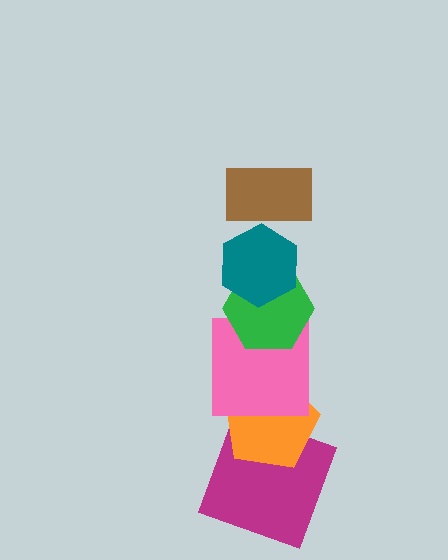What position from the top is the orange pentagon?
The orange pentagon is 5th from the top.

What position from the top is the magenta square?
The magenta square is 6th from the top.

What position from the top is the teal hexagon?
The teal hexagon is 2nd from the top.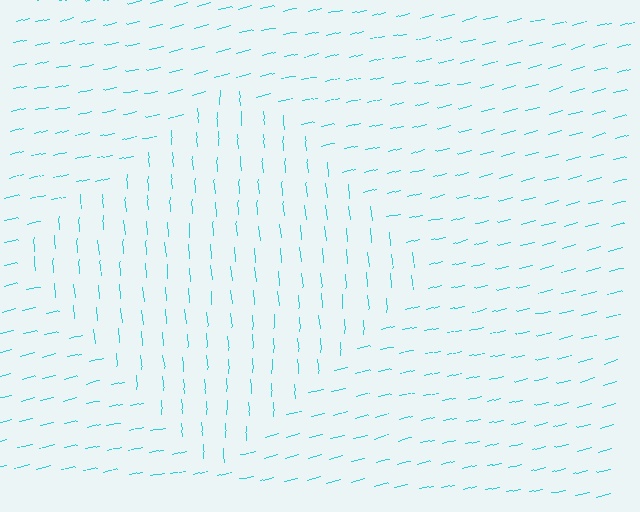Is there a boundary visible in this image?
Yes, there is a texture boundary formed by a change in line orientation.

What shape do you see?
I see a diamond.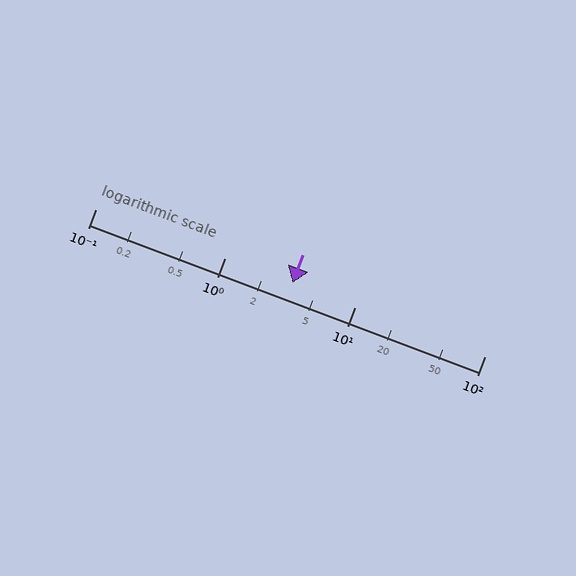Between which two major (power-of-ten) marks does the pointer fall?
The pointer is between 1 and 10.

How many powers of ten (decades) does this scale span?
The scale spans 3 decades, from 0.1 to 100.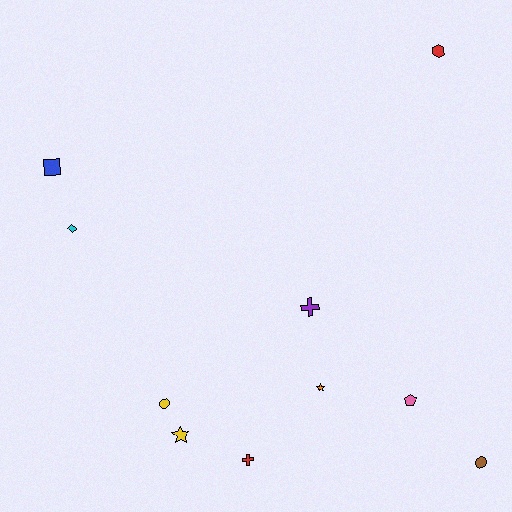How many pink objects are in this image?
There is 1 pink object.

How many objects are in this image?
There are 10 objects.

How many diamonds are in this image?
There is 1 diamond.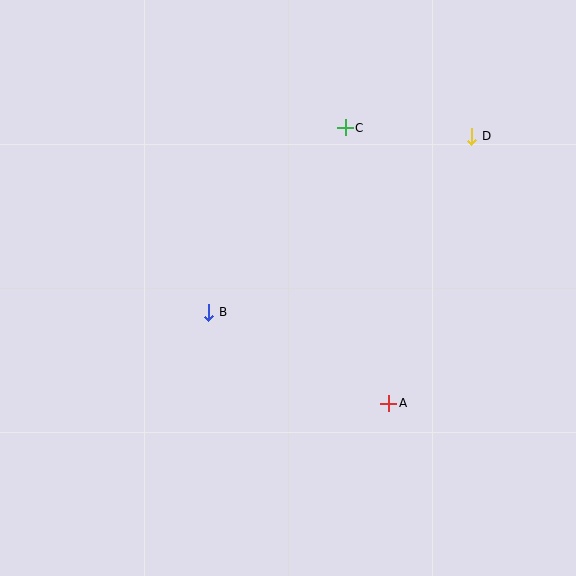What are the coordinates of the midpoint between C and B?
The midpoint between C and B is at (277, 220).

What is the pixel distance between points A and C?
The distance between A and C is 279 pixels.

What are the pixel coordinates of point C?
Point C is at (345, 128).